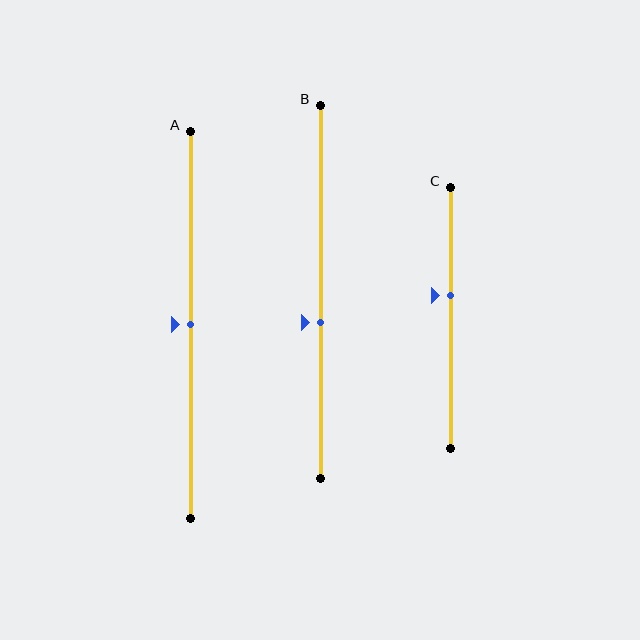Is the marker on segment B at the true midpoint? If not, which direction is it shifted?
No, the marker on segment B is shifted downward by about 8% of the segment length.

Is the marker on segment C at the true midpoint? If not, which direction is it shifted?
No, the marker on segment C is shifted upward by about 9% of the segment length.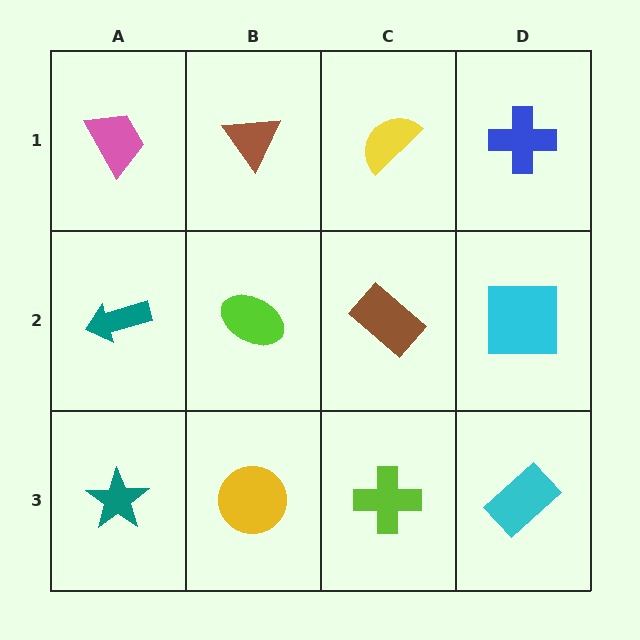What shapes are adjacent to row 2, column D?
A blue cross (row 1, column D), a cyan rectangle (row 3, column D), a brown rectangle (row 2, column C).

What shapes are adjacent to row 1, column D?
A cyan square (row 2, column D), a yellow semicircle (row 1, column C).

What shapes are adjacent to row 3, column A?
A teal arrow (row 2, column A), a yellow circle (row 3, column B).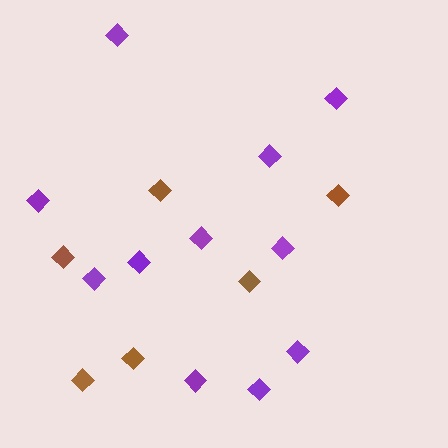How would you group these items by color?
There are 2 groups: one group of purple diamonds (11) and one group of brown diamonds (6).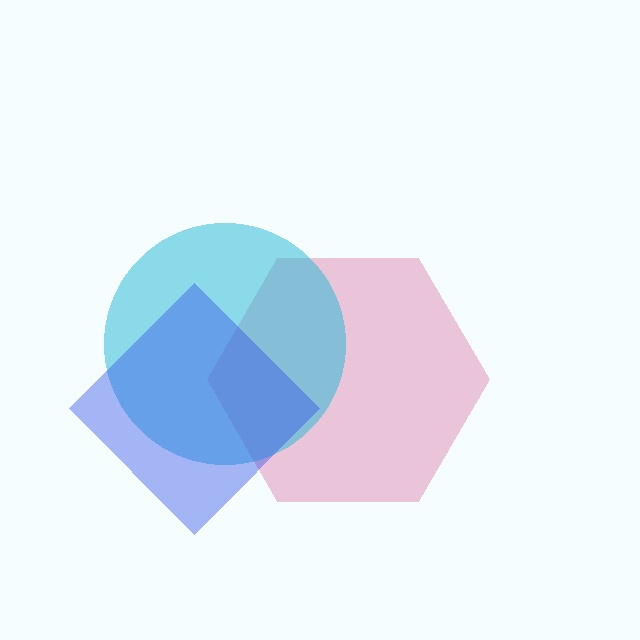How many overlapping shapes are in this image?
There are 3 overlapping shapes in the image.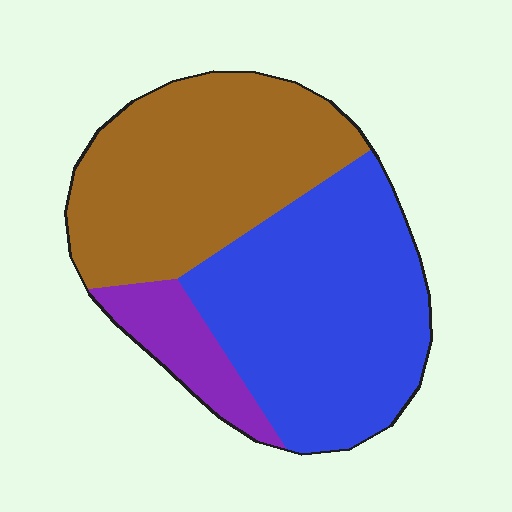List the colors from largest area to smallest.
From largest to smallest: blue, brown, purple.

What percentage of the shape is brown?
Brown takes up about two fifths (2/5) of the shape.